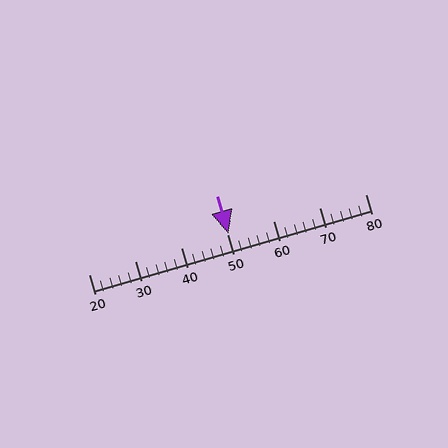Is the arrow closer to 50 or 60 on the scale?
The arrow is closer to 50.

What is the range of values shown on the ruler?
The ruler shows values from 20 to 80.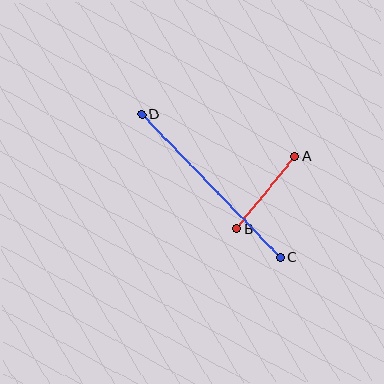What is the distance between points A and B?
The distance is approximately 93 pixels.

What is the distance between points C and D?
The distance is approximately 199 pixels.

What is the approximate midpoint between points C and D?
The midpoint is at approximately (211, 186) pixels.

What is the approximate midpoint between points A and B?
The midpoint is at approximately (266, 193) pixels.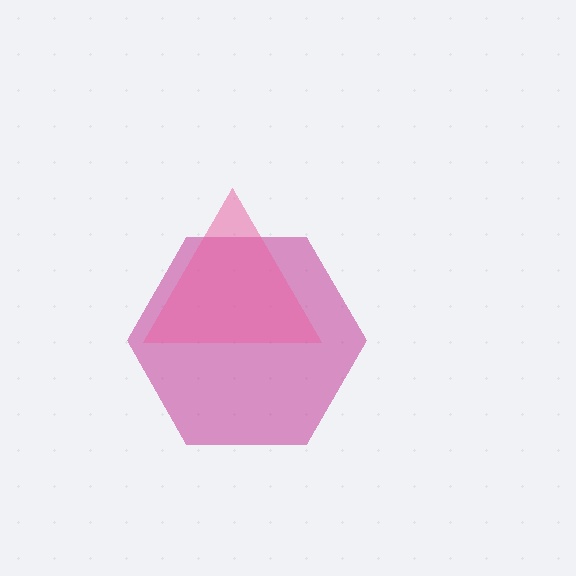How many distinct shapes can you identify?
There are 2 distinct shapes: a magenta hexagon, a pink triangle.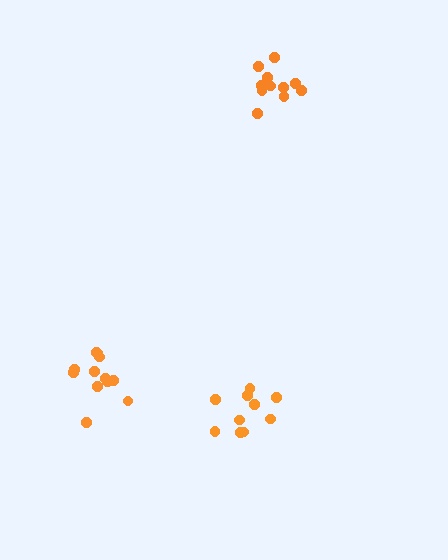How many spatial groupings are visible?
There are 3 spatial groupings.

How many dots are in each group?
Group 1: 10 dots, Group 2: 12 dots, Group 3: 12 dots (34 total).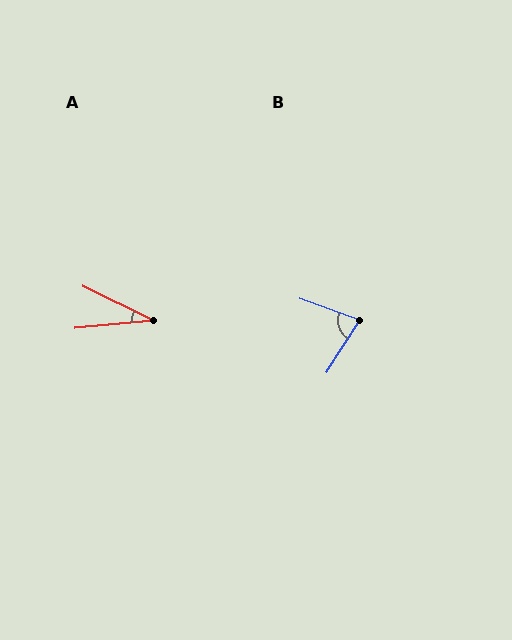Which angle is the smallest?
A, at approximately 32 degrees.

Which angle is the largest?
B, at approximately 77 degrees.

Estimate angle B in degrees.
Approximately 77 degrees.